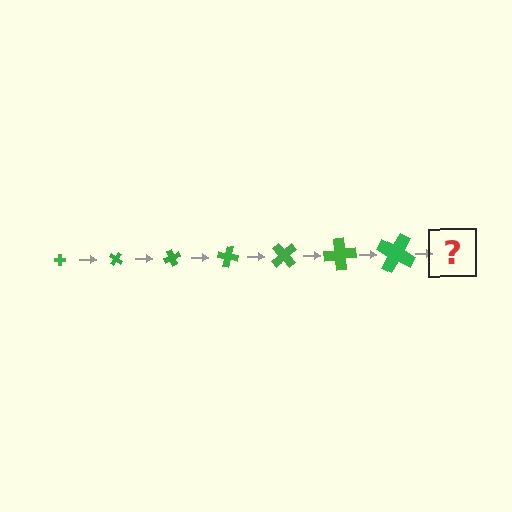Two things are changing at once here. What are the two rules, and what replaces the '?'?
The two rules are that the cross grows larger each step and it rotates 35 degrees each step. The '?' should be a cross, larger than the previous one and rotated 245 degrees from the start.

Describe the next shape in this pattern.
It should be a cross, larger than the previous one and rotated 245 degrees from the start.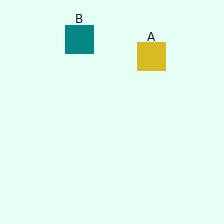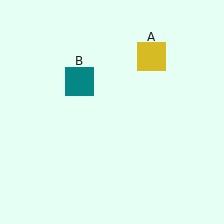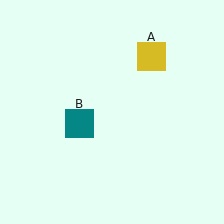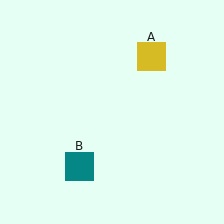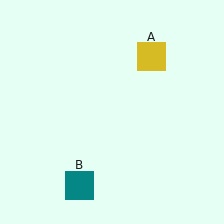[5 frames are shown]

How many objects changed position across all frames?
1 object changed position: teal square (object B).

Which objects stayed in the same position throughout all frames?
Yellow square (object A) remained stationary.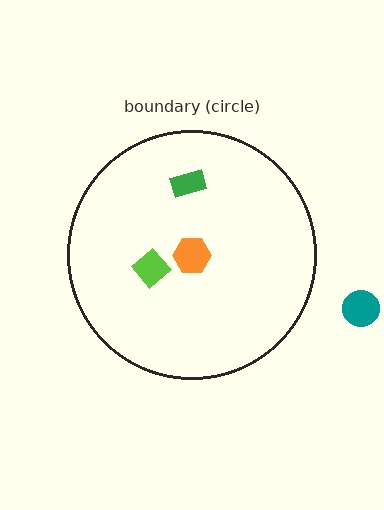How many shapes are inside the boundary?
3 inside, 1 outside.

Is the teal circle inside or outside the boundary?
Outside.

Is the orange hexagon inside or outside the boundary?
Inside.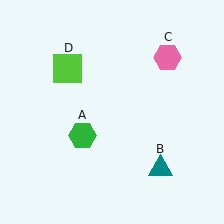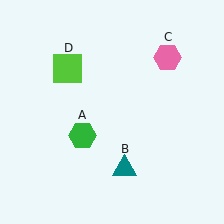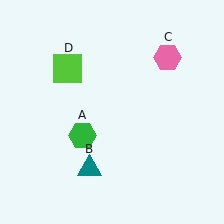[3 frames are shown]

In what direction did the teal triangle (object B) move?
The teal triangle (object B) moved left.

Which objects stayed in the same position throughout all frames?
Green hexagon (object A) and pink hexagon (object C) and lime square (object D) remained stationary.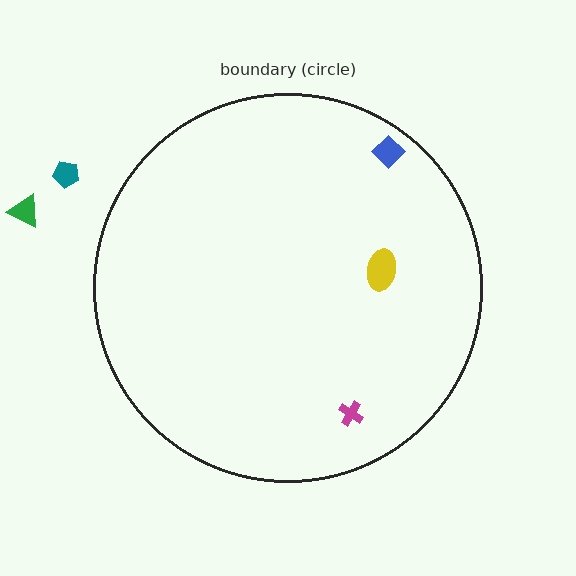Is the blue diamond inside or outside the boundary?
Inside.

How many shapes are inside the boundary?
3 inside, 2 outside.